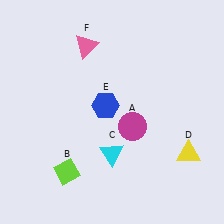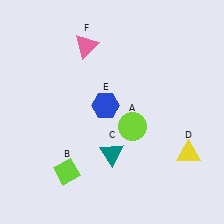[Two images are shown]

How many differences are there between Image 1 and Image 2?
There are 2 differences between the two images.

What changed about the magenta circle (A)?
In Image 1, A is magenta. In Image 2, it changed to lime.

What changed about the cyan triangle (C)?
In Image 1, C is cyan. In Image 2, it changed to teal.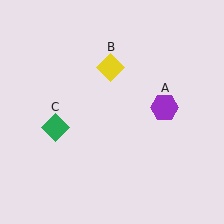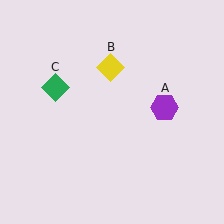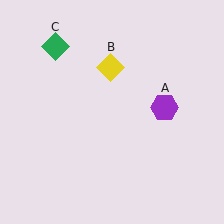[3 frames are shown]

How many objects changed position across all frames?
1 object changed position: green diamond (object C).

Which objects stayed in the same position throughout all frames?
Purple hexagon (object A) and yellow diamond (object B) remained stationary.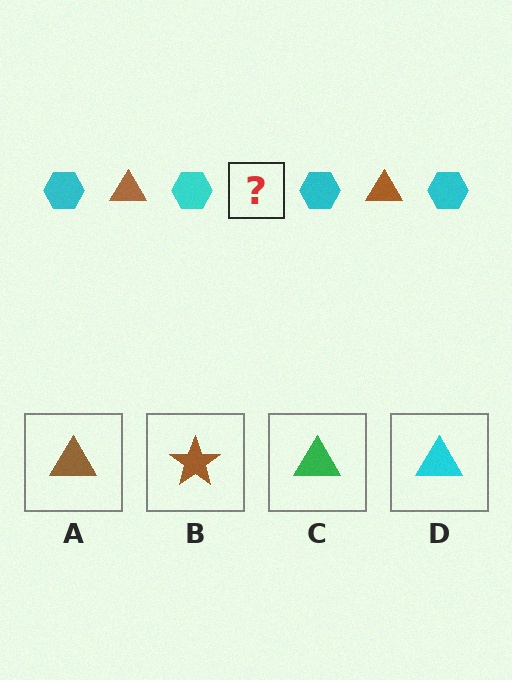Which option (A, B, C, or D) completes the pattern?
A.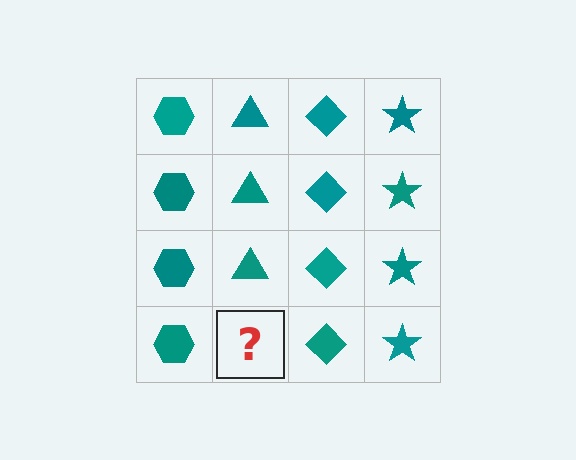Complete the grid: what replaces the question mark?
The question mark should be replaced with a teal triangle.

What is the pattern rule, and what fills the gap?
The rule is that each column has a consistent shape. The gap should be filled with a teal triangle.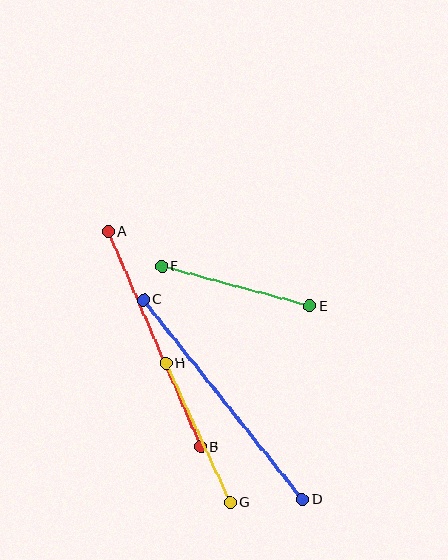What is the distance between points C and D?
The distance is approximately 256 pixels.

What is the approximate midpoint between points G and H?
The midpoint is at approximately (198, 433) pixels.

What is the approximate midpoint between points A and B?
The midpoint is at approximately (154, 339) pixels.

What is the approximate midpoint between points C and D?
The midpoint is at approximately (223, 400) pixels.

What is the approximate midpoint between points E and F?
The midpoint is at approximately (236, 286) pixels.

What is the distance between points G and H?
The distance is approximately 153 pixels.